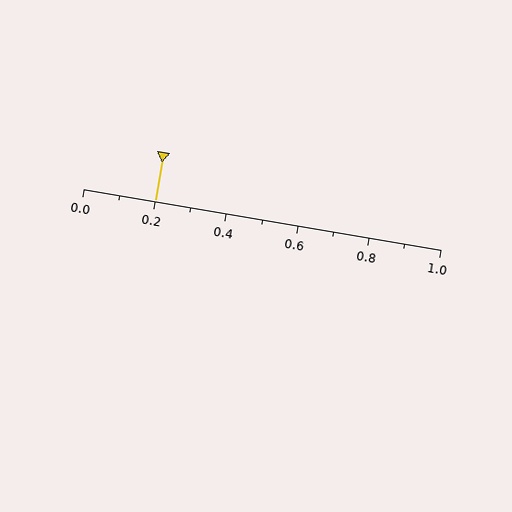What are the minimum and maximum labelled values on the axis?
The axis runs from 0.0 to 1.0.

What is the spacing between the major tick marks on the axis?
The major ticks are spaced 0.2 apart.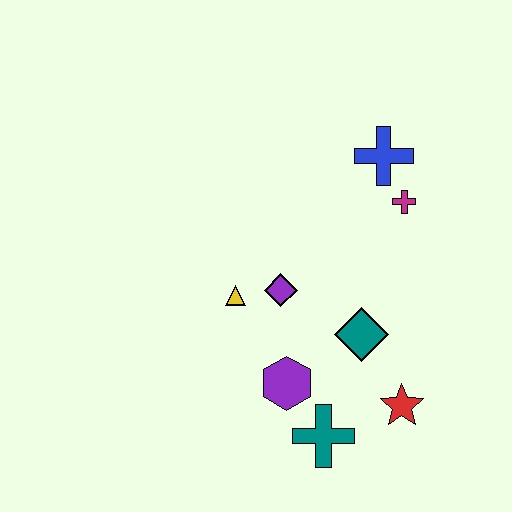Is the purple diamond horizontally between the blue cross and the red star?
No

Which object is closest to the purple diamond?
The yellow triangle is closest to the purple diamond.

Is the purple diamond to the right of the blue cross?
No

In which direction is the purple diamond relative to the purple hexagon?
The purple diamond is above the purple hexagon.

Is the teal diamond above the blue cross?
No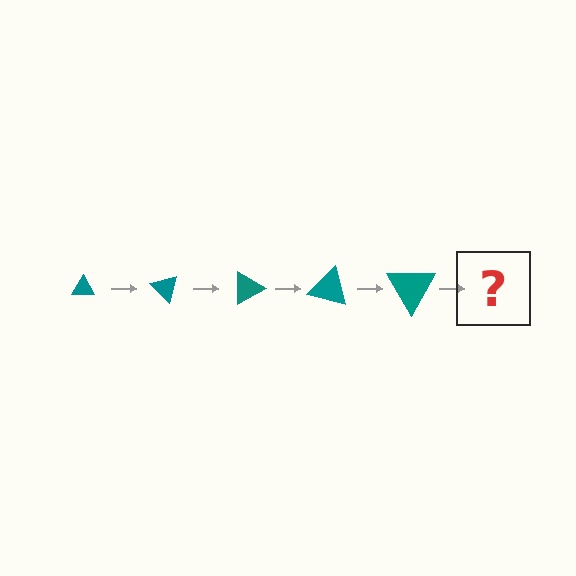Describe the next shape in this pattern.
It should be a triangle, larger than the previous one and rotated 225 degrees from the start.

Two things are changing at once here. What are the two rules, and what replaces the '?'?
The two rules are that the triangle grows larger each step and it rotates 45 degrees each step. The '?' should be a triangle, larger than the previous one and rotated 225 degrees from the start.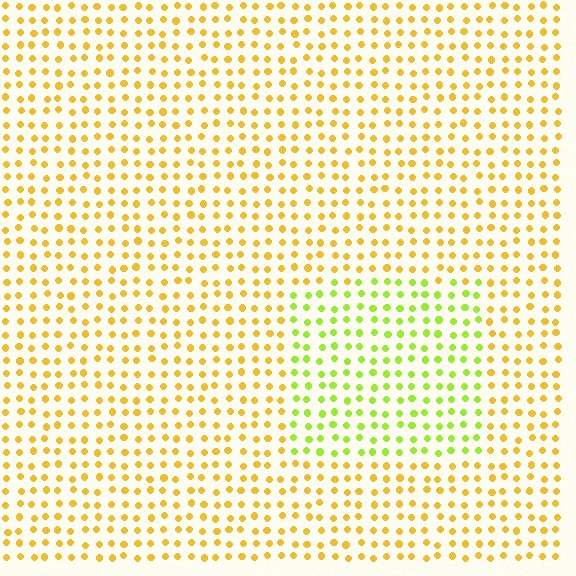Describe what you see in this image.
The image is filled with small yellow elements in a uniform arrangement. A rectangle-shaped region is visible where the elements are tinted to a slightly different hue, forming a subtle color boundary.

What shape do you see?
I see a rectangle.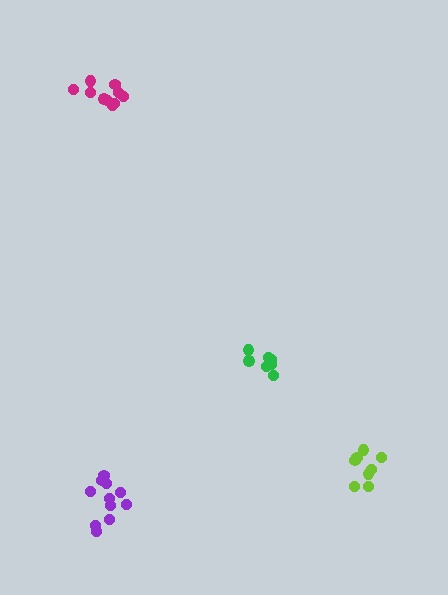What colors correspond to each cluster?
The clusters are colored: lime, magenta, green, purple.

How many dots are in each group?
Group 1: 8 dots, Group 2: 10 dots, Group 3: 8 dots, Group 4: 12 dots (38 total).